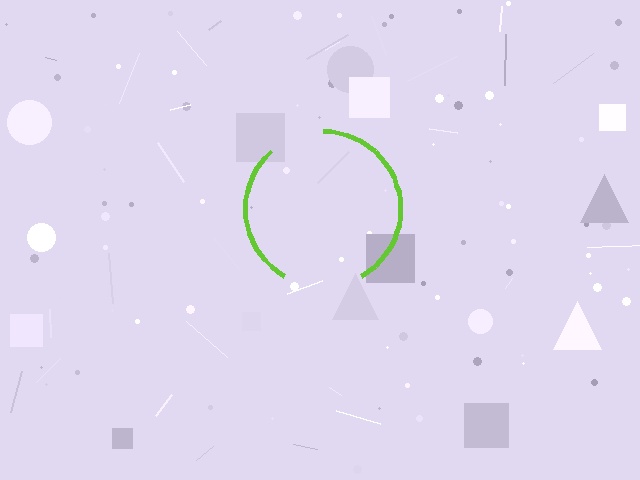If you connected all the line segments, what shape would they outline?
They would outline a circle.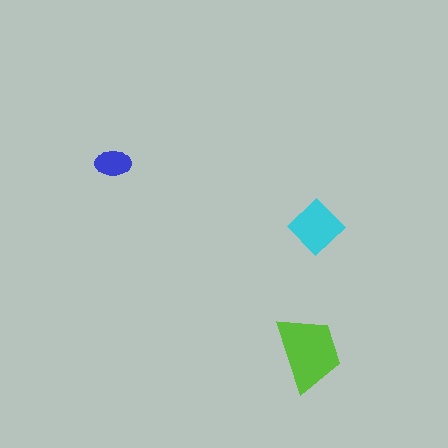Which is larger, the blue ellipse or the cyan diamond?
The cyan diamond.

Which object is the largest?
The lime trapezoid.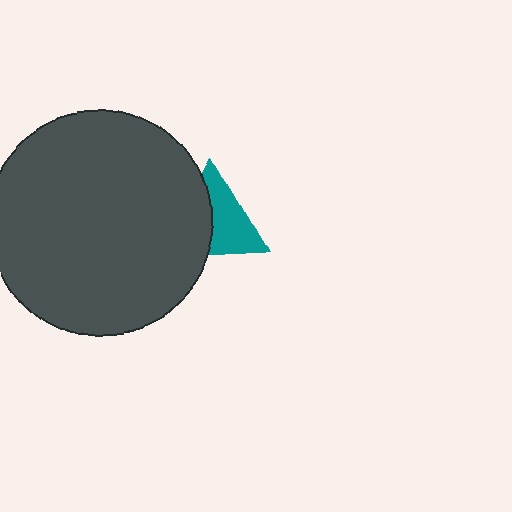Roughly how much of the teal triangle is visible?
About half of it is visible (roughly 55%).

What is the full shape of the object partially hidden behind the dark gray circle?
The partially hidden object is a teal triangle.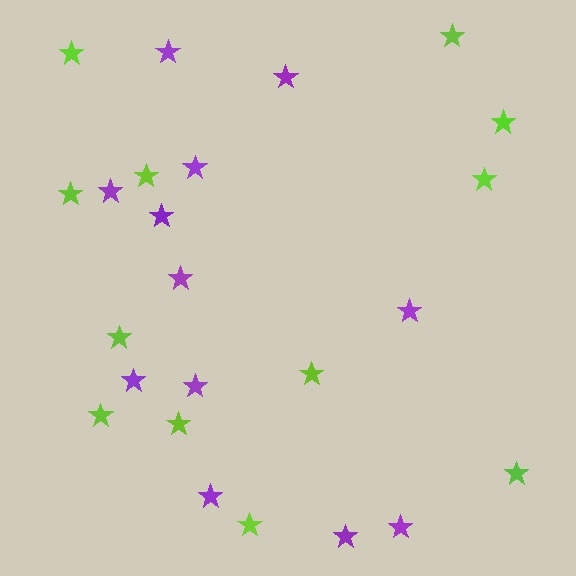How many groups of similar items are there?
There are 2 groups: one group of purple stars (12) and one group of lime stars (12).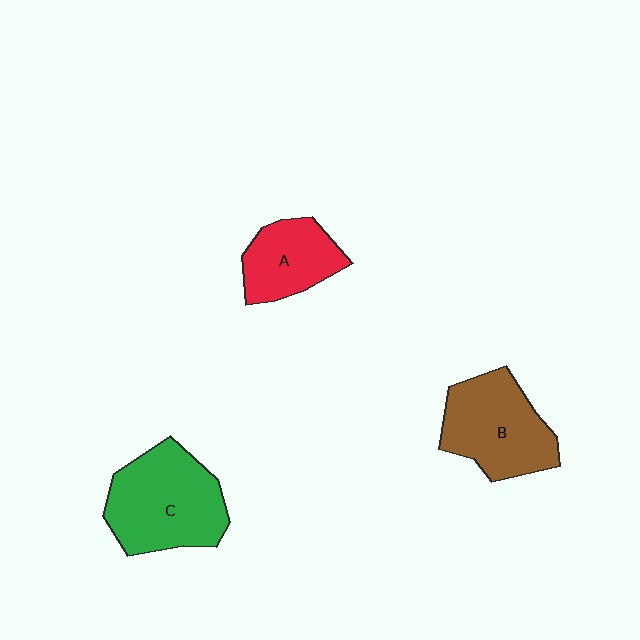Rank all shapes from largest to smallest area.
From largest to smallest: C (green), B (brown), A (red).